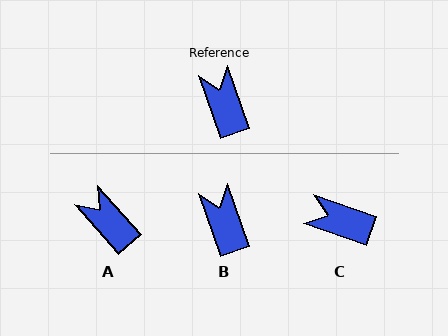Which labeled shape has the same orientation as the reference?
B.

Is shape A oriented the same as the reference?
No, it is off by about 23 degrees.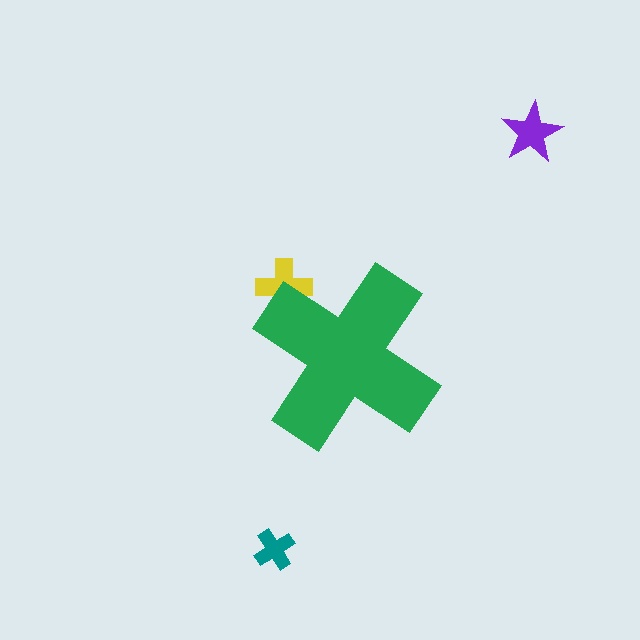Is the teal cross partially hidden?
No, the teal cross is fully visible.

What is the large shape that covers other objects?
A green cross.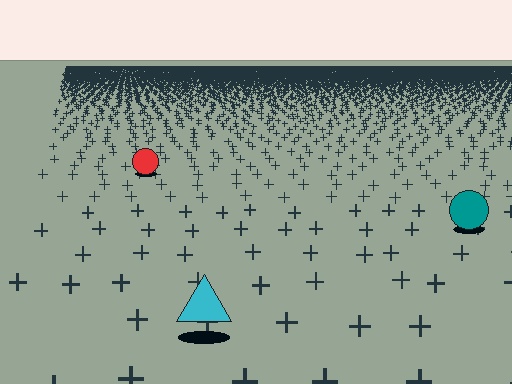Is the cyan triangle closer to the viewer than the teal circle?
Yes. The cyan triangle is closer — you can tell from the texture gradient: the ground texture is coarser near it.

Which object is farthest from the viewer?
The red circle is farthest from the viewer. It appears smaller and the ground texture around it is denser.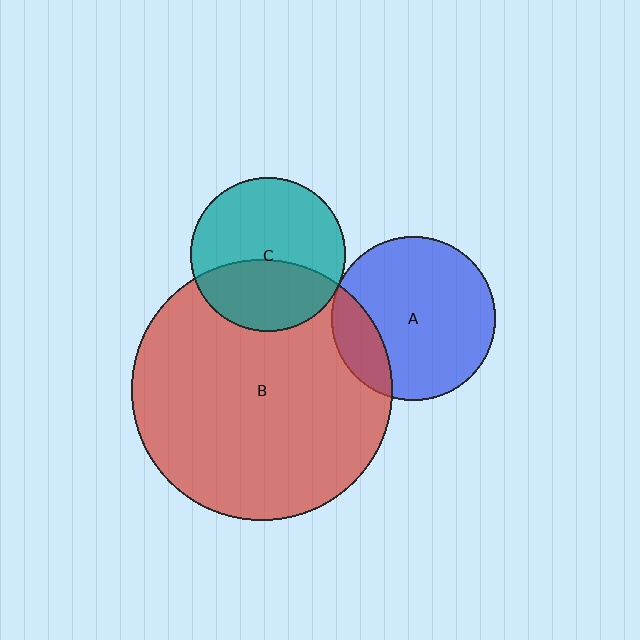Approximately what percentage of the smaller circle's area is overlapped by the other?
Approximately 5%.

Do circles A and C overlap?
Yes.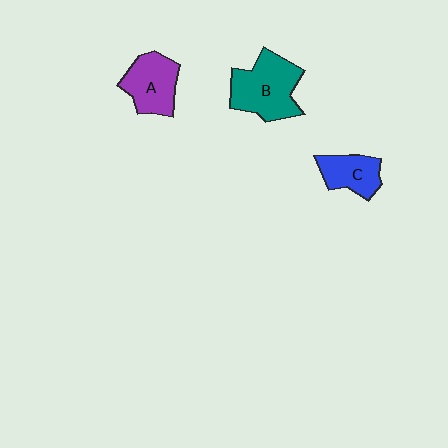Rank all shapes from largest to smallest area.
From largest to smallest: B (teal), A (purple), C (blue).